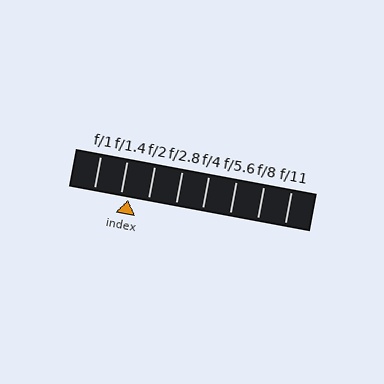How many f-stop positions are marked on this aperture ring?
There are 8 f-stop positions marked.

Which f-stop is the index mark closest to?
The index mark is closest to f/1.4.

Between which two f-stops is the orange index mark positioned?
The index mark is between f/1.4 and f/2.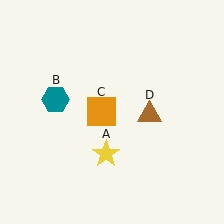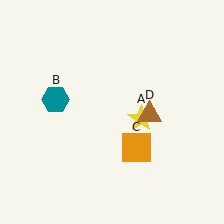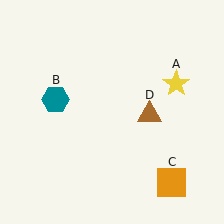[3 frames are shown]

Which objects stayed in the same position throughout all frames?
Teal hexagon (object B) and brown triangle (object D) remained stationary.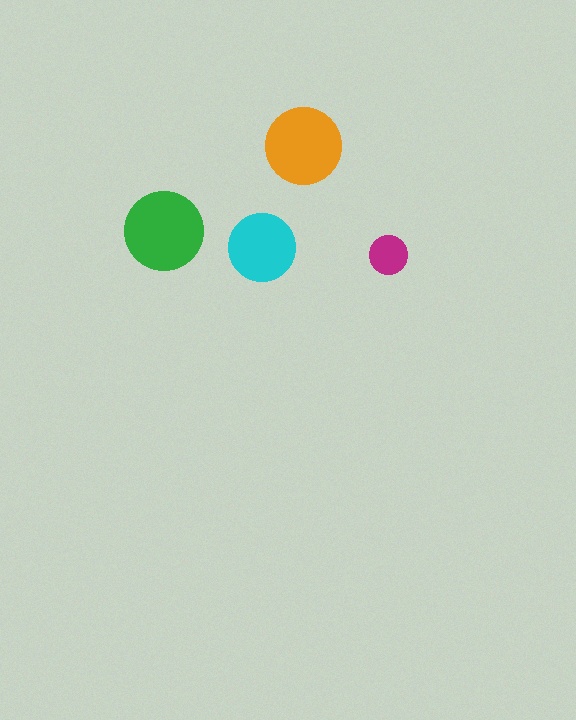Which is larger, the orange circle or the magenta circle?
The orange one.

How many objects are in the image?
There are 4 objects in the image.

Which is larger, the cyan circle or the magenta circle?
The cyan one.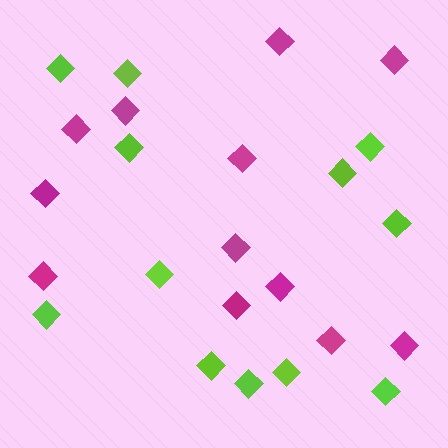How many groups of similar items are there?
There are 2 groups: one group of lime diamonds (12) and one group of magenta diamonds (12).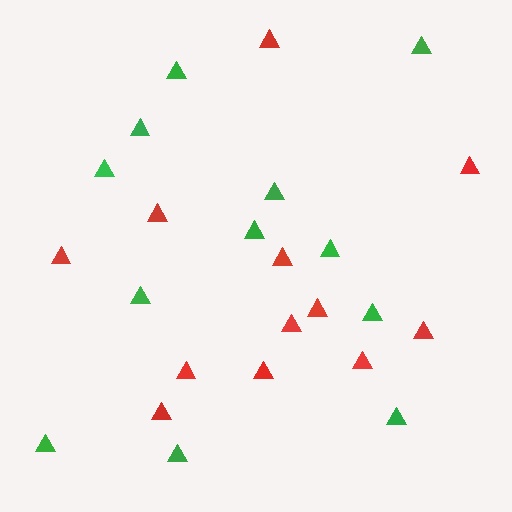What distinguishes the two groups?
There are 2 groups: one group of red triangles (12) and one group of green triangles (12).